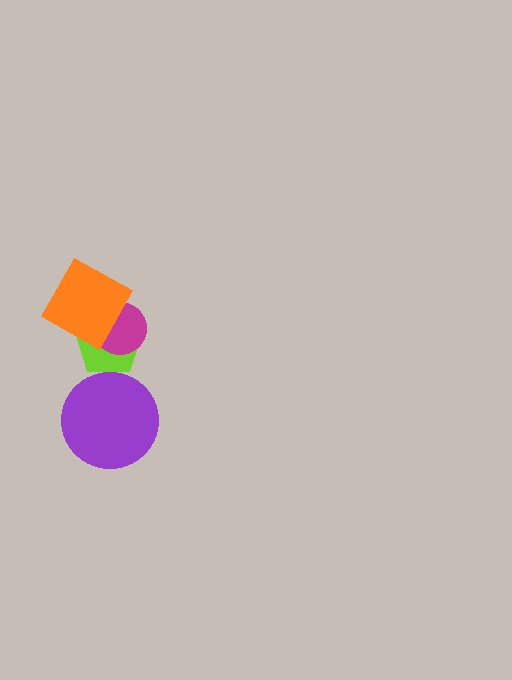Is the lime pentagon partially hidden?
Yes, it is partially covered by another shape.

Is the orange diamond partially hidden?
No, no other shape covers it.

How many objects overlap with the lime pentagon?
2 objects overlap with the lime pentagon.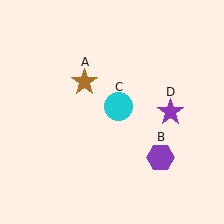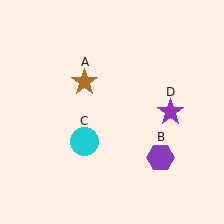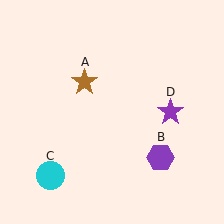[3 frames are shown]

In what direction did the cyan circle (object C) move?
The cyan circle (object C) moved down and to the left.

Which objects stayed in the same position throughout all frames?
Brown star (object A) and purple hexagon (object B) and purple star (object D) remained stationary.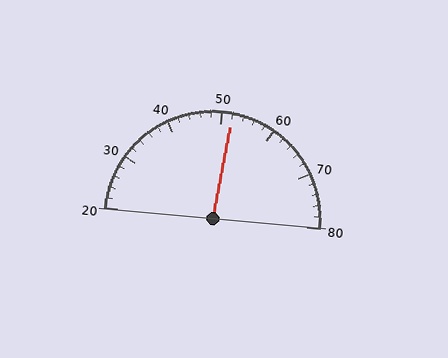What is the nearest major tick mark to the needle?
The nearest major tick mark is 50.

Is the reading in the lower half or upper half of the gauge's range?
The reading is in the upper half of the range (20 to 80).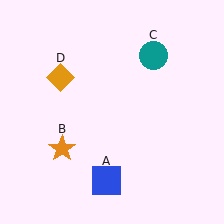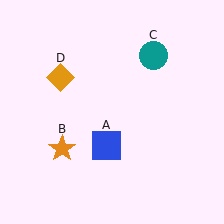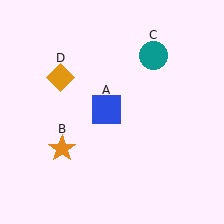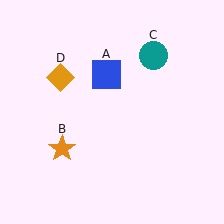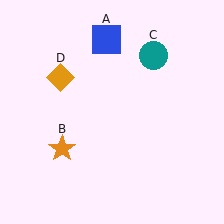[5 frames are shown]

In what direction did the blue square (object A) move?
The blue square (object A) moved up.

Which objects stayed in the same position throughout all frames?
Orange star (object B) and teal circle (object C) and orange diamond (object D) remained stationary.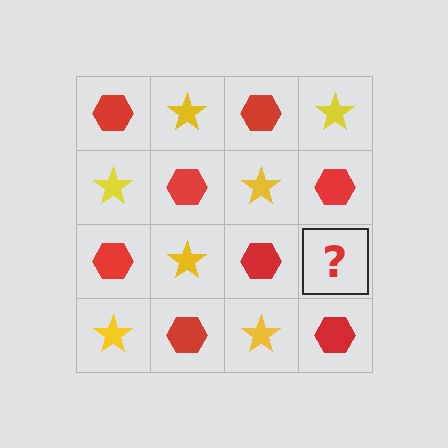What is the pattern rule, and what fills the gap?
The rule is that it alternates red hexagon and yellow star in a checkerboard pattern. The gap should be filled with a yellow star.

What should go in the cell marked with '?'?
The missing cell should contain a yellow star.